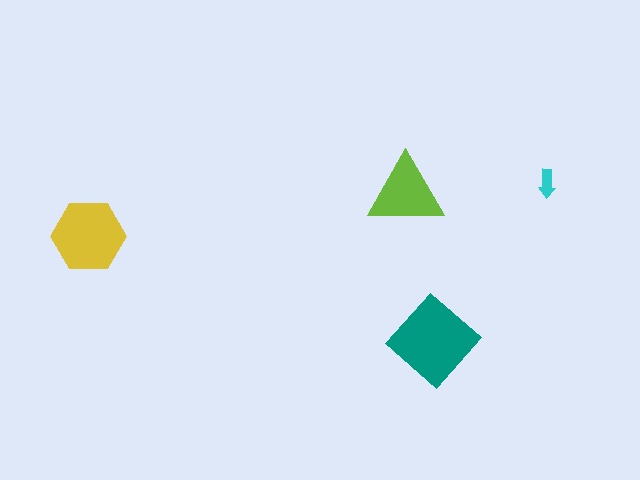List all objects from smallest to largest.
The cyan arrow, the lime triangle, the yellow hexagon, the teal diamond.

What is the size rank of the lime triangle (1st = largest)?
3rd.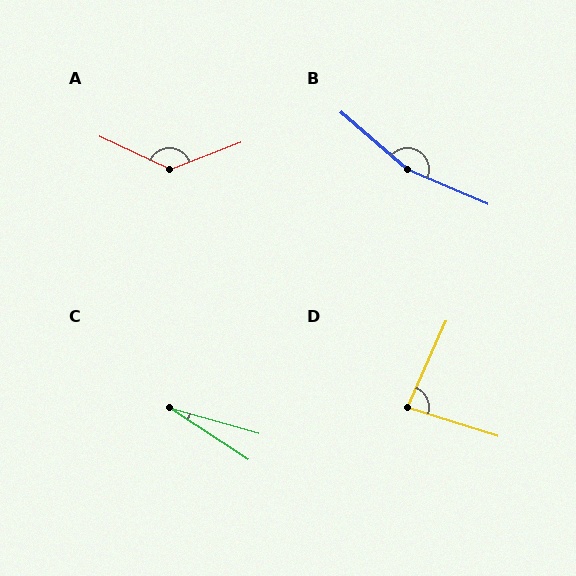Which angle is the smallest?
C, at approximately 18 degrees.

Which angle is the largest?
B, at approximately 162 degrees.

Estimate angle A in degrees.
Approximately 134 degrees.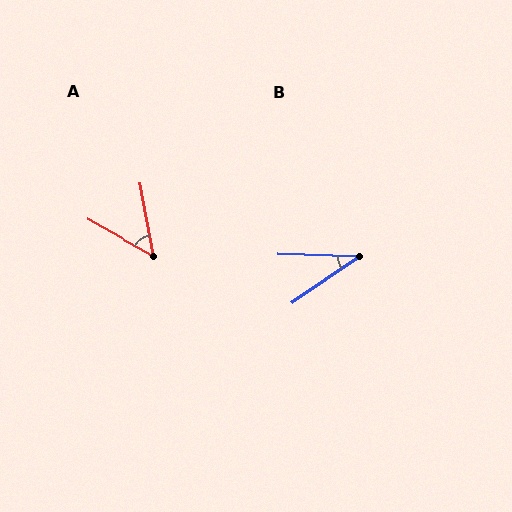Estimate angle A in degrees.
Approximately 50 degrees.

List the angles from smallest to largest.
B (36°), A (50°).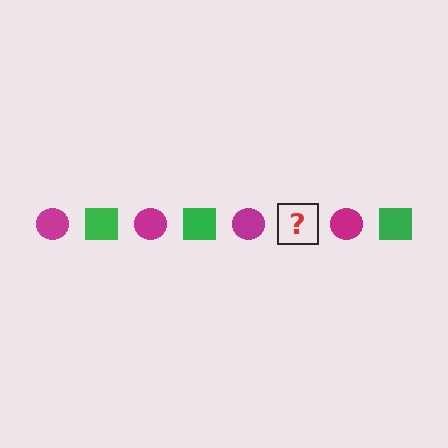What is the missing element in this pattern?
The missing element is a green square.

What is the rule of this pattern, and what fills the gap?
The rule is that the pattern alternates between magenta circle and green square. The gap should be filled with a green square.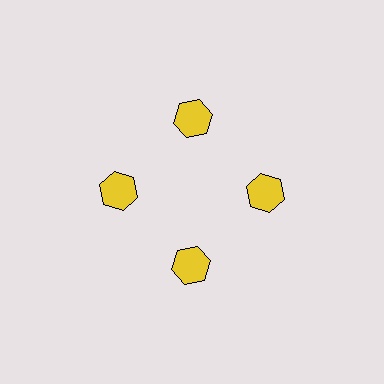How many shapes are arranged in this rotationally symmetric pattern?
There are 4 shapes, arranged in 4 groups of 1.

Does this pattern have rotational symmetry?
Yes, this pattern has 4-fold rotational symmetry. It looks the same after rotating 90 degrees around the center.